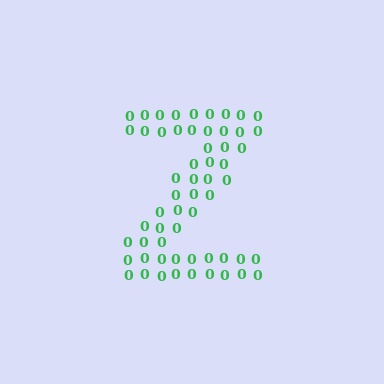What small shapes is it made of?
It is made of small digit 0's.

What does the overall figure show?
The overall figure shows the letter Z.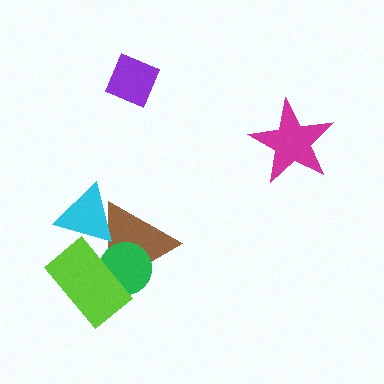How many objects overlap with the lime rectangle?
3 objects overlap with the lime rectangle.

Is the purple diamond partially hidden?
No, no other shape covers it.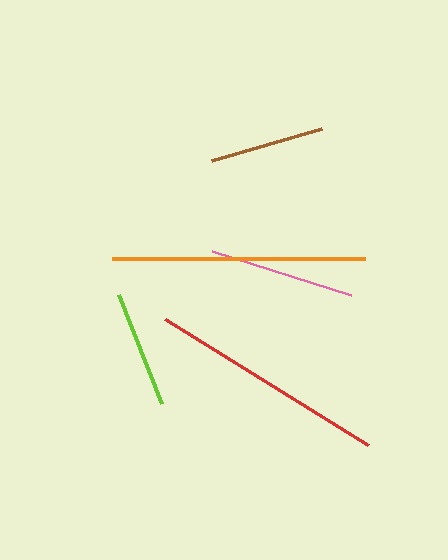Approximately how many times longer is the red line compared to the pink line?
The red line is approximately 1.6 times the length of the pink line.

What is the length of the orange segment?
The orange segment is approximately 253 pixels long.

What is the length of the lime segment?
The lime segment is approximately 117 pixels long.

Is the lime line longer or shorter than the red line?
The red line is longer than the lime line.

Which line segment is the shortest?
The brown line is the shortest at approximately 115 pixels.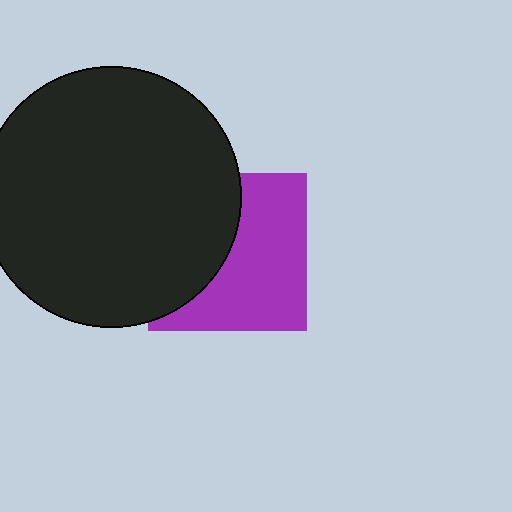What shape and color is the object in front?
The object in front is a black circle.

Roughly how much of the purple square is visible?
About half of it is visible (roughly 57%).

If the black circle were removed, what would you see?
You would see the complete purple square.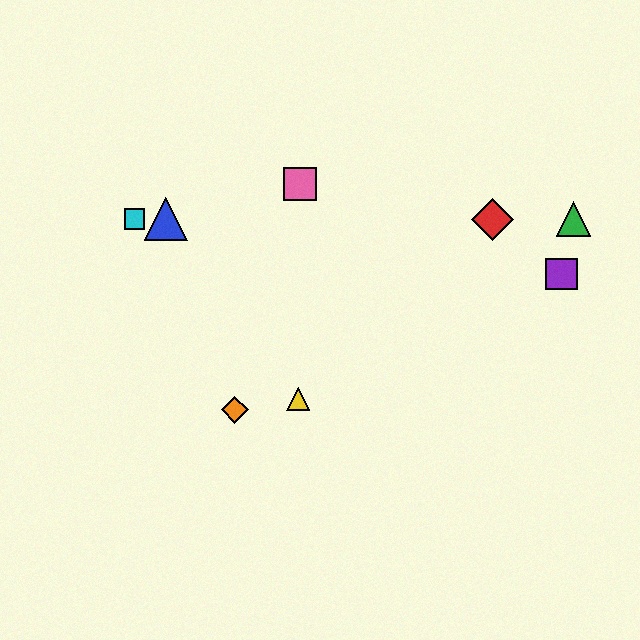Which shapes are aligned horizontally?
The red diamond, the blue triangle, the green triangle, the cyan square are aligned horizontally.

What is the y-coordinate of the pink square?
The pink square is at y≈184.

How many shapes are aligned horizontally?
4 shapes (the red diamond, the blue triangle, the green triangle, the cyan square) are aligned horizontally.